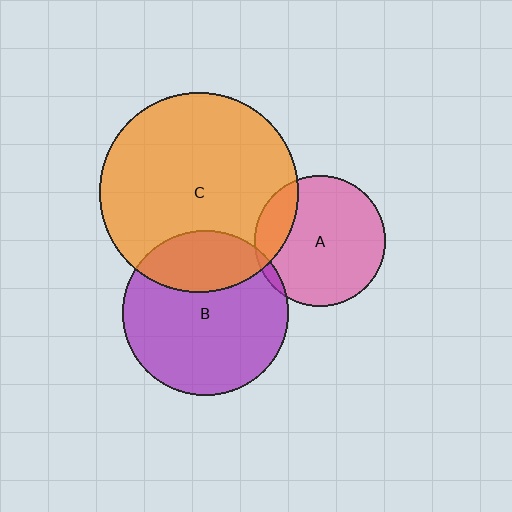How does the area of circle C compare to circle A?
Approximately 2.3 times.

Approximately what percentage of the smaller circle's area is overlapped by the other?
Approximately 25%.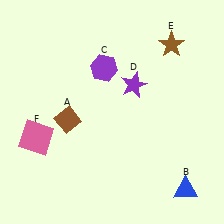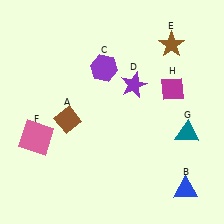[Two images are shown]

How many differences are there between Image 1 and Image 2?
There are 2 differences between the two images.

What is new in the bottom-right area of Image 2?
A teal triangle (G) was added in the bottom-right area of Image 2.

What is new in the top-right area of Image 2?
A magenta diamond (H) was added in the top-right area of Image 2.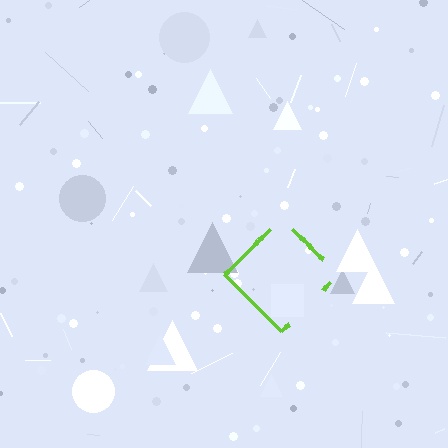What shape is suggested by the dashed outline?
The dashed outline suggests a diamond.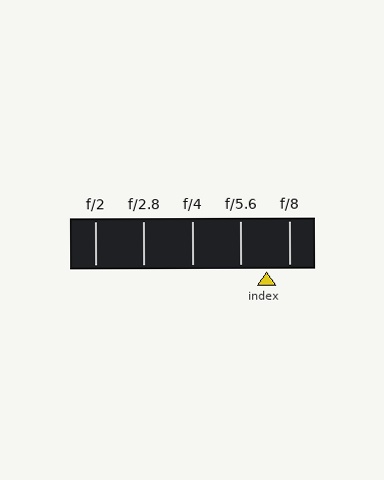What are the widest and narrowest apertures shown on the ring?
The widest aperture shown is f/2 and the narrowest is f/8.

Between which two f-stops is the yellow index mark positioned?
The index mark is between f/5.6 and f/8.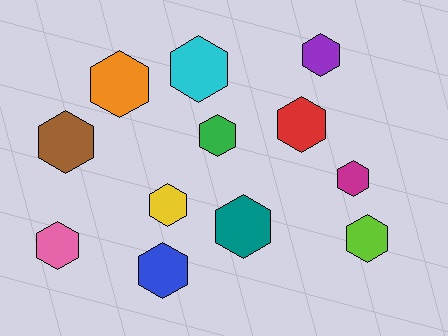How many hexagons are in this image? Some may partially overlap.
There are 12 hexagons.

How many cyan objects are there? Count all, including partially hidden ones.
There is 1 cyan object.